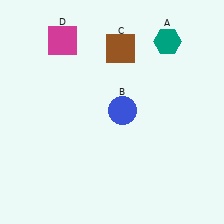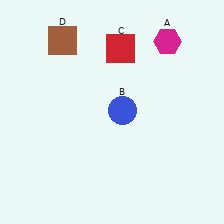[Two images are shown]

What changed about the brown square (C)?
In Image 1, C is brown. In Image 2, it changed to red.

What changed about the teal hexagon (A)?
In Image 1, A is teal. In Image 2, it changed to magenta.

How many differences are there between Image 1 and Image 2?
There are 3 differences between the two images.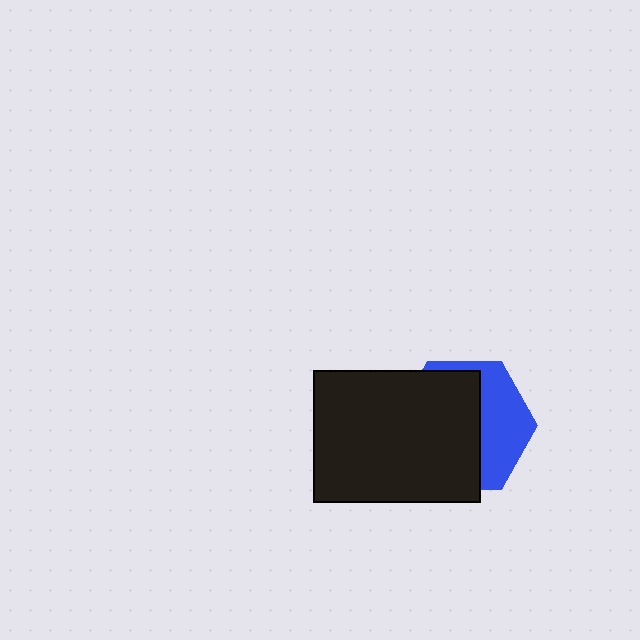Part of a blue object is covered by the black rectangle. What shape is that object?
It is a hexagon.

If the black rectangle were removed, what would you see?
You would see the complete blue hexagon.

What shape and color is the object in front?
The object in front is a black rectangle.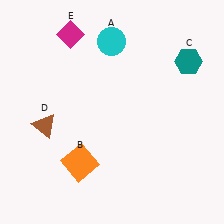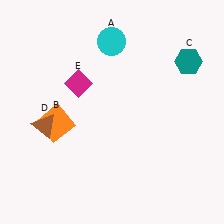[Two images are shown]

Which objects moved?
The objects that moved are: the orange square (B), the magenta diamond (E).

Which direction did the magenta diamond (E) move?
The magenta diamond (E) moved down.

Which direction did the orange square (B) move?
The orange square (B) moved up.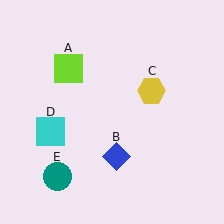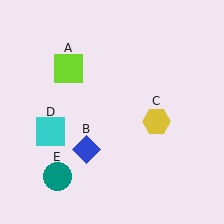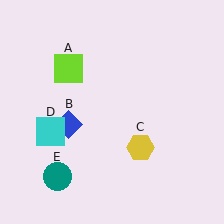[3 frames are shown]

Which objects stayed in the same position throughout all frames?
Lime square (object A) and cyan square (object D) and teal circle (object E) remained stationary.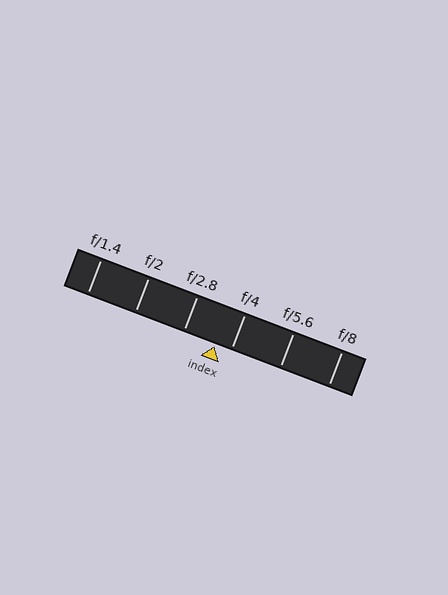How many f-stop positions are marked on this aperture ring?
There are 6 f-stop positions marked.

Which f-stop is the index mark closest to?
The index mark is closest to f/4.